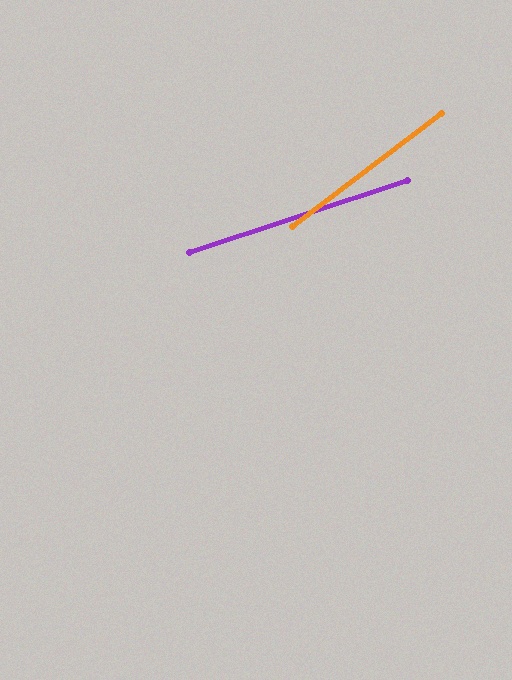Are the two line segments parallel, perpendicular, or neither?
Neither parallel nor perpendicular — they differ by about 19°.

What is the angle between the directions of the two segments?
Approximately 19 degrees.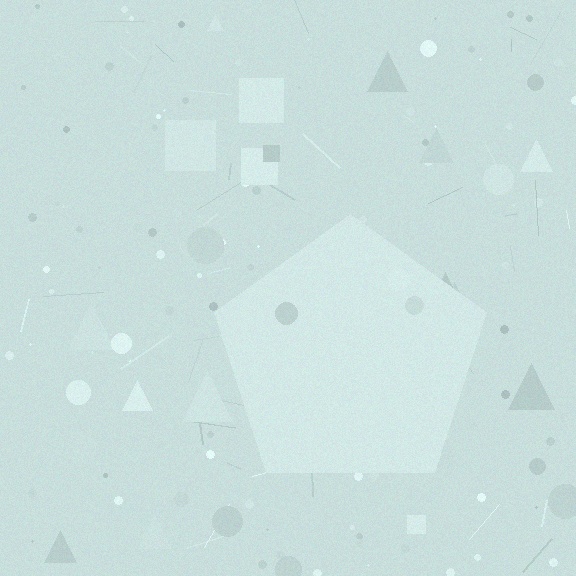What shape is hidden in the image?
A pentagon is hidden in the image.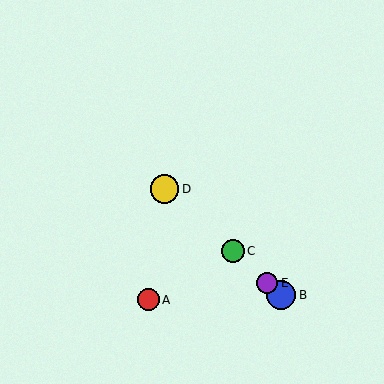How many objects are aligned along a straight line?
4 objects (B, C, D, E) are aligned along a straight line.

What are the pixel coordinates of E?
Object E is at (267, 283).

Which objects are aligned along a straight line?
Objects B, C, D, E are aligned along a straight line.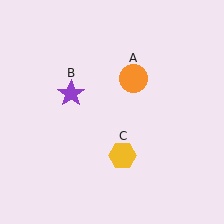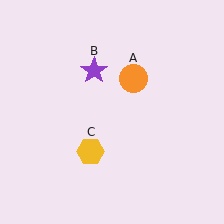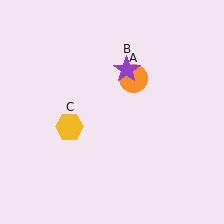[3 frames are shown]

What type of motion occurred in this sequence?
The purple star (object B), yellow hexagon (object C) rotated clockwise around the center of the scene.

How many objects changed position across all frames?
2 objects changed position: purple star (object B), yellow hexagon (object C).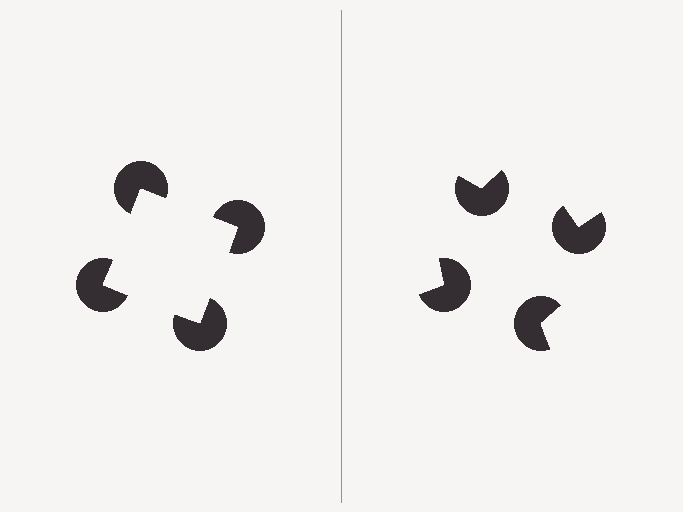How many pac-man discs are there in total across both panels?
8 — 4 on each side.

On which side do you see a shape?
An illusory square appears on the left side. On the right side the wedge cuts are rotated, so no coherent shape forms.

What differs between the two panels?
The pac-man discs are positioned identically on both sides; only the wedge orientations differ. On the left they align to a square; on the right they are misaligned.